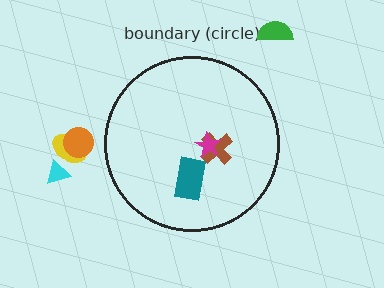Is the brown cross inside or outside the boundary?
Inside.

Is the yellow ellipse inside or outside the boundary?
Outside.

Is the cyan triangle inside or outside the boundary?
Outside.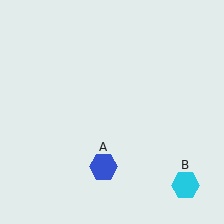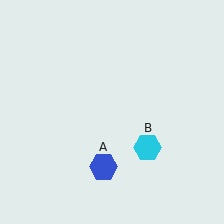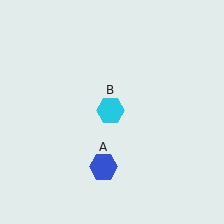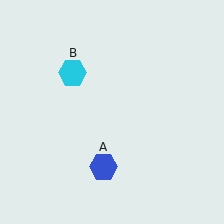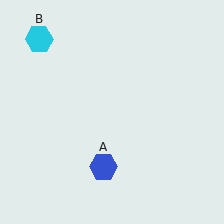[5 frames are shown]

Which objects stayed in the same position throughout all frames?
Blue hexagon (object A) remained stationary.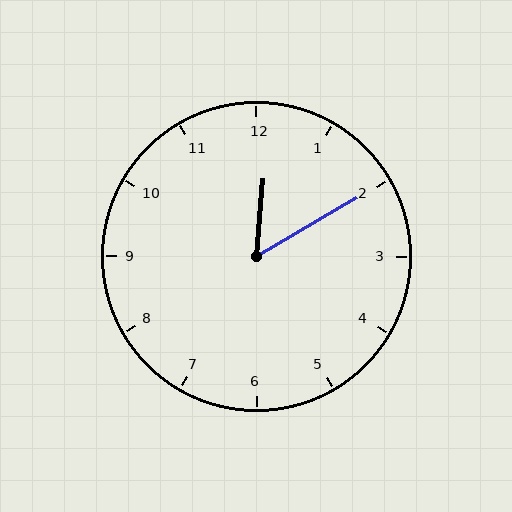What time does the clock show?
12:10.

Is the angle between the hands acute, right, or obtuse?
It is acute.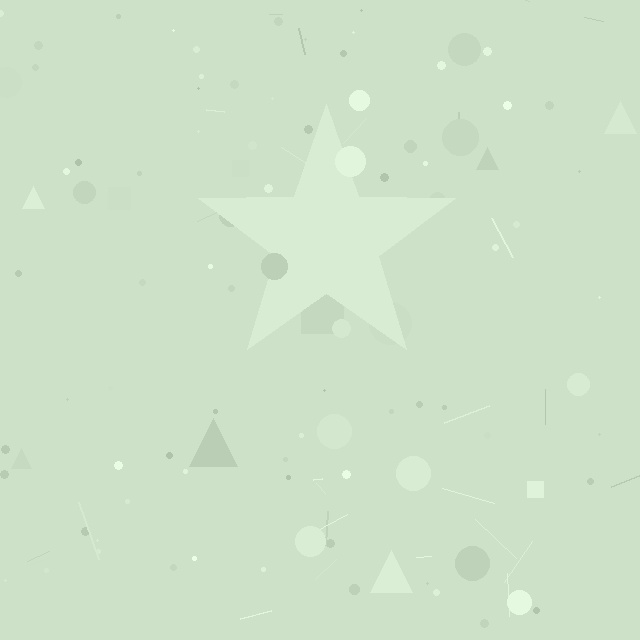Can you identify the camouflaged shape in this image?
The camouflaged shape is a star.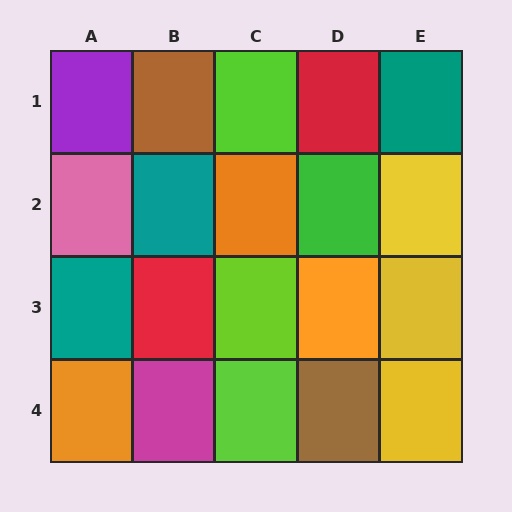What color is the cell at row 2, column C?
Orange.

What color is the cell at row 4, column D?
Brown.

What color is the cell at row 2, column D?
Green.